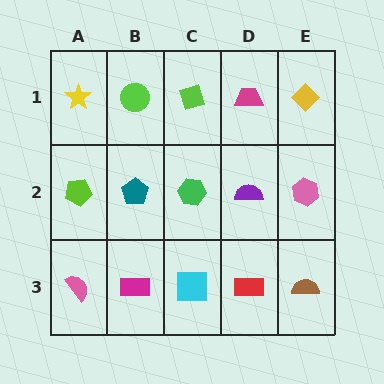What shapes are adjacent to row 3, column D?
A purple semicircle (row 2, column D), a cyan square (row 3, column C), a brown semicircle (row 3, column E).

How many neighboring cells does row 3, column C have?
3.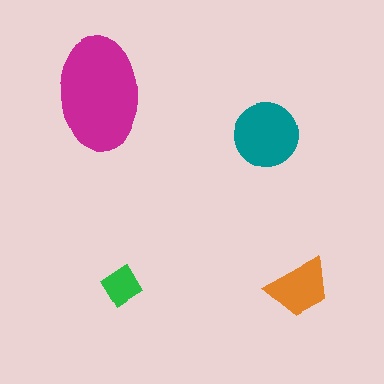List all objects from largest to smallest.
The magenta ellipse, the teal circle, the orange trapezoid, the green diamond.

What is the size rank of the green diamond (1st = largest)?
4th.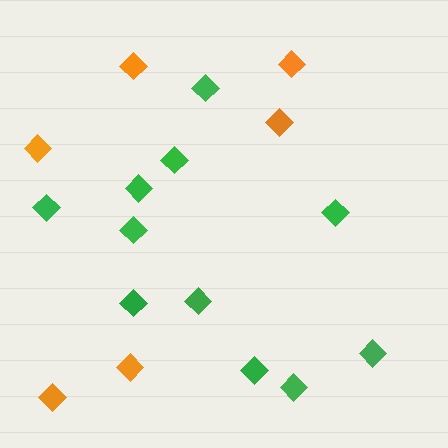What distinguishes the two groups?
There are 2 groups: one group of orange diamonds (6) and one group of green diamonds (11).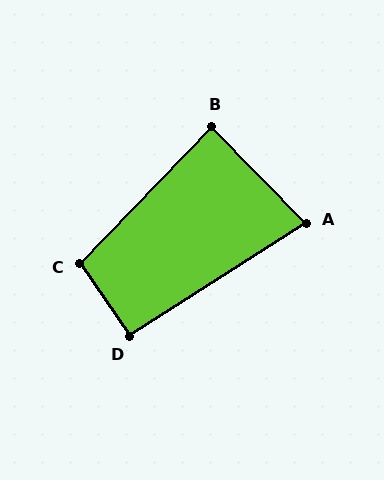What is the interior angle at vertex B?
Approximately 88 degrees (approximately right).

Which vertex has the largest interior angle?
C, at approximately 102 degrees.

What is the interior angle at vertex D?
Approximately 92 degrees (approximately right).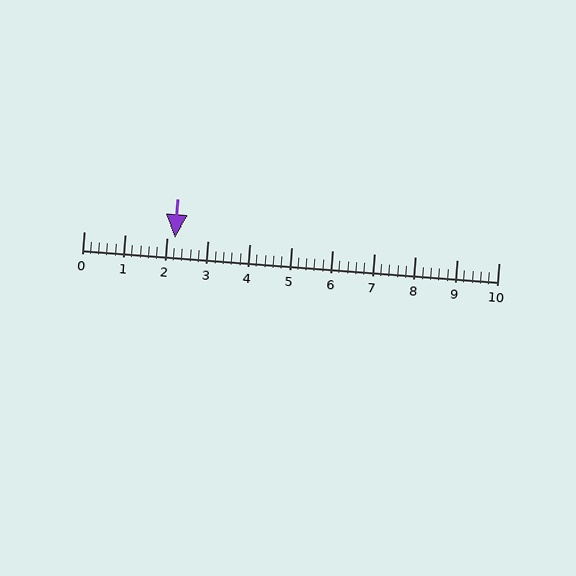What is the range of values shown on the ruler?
The ruler shows values from 0 to 10.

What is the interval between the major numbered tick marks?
The major tick marks are spaced 1 units apart.